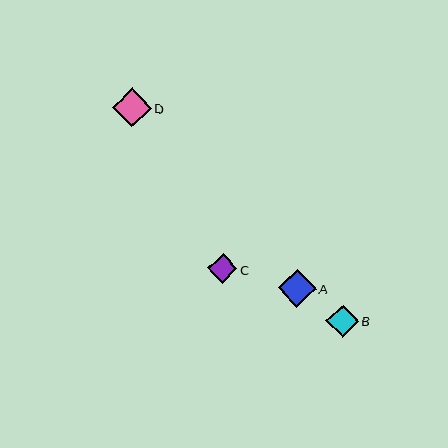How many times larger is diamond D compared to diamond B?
Diamond D is approximately 1.2 times the size of diamond B.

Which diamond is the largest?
Diamond D is the largest with a size of approximately 39 pixels.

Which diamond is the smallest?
Diamond C is the smallest with a size of approximately 30 pixels.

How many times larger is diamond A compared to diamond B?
Diamond A is approximately 1.2 times the size of diamond B.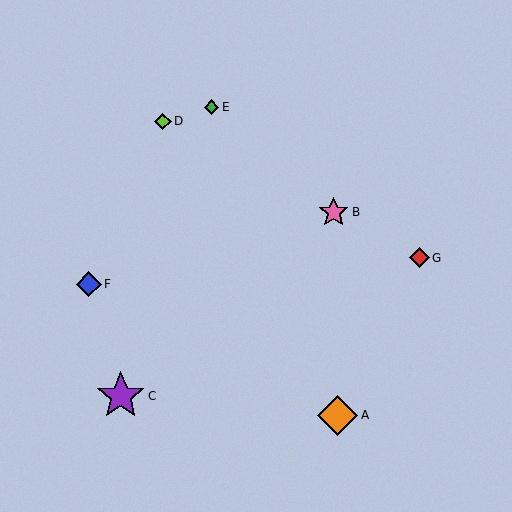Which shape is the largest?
The purple star (labeled C) is the largest.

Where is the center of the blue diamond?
The center of the blue diamond is at (89, 284).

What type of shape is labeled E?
Shape E is a green diamond.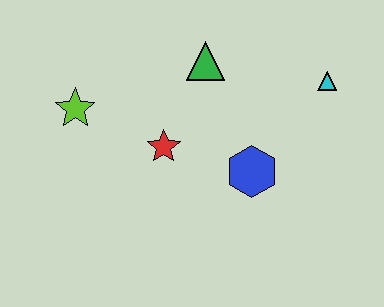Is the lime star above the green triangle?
No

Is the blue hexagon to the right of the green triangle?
Yes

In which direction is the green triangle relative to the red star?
The green triangle is above the red star.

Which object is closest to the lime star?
The red star is closest to the lime star.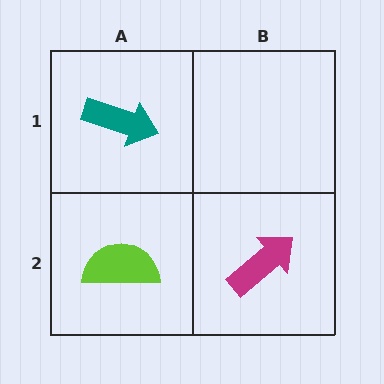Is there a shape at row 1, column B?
No, that cell is empty.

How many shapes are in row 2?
2 shapes.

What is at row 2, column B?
A magenta arrow.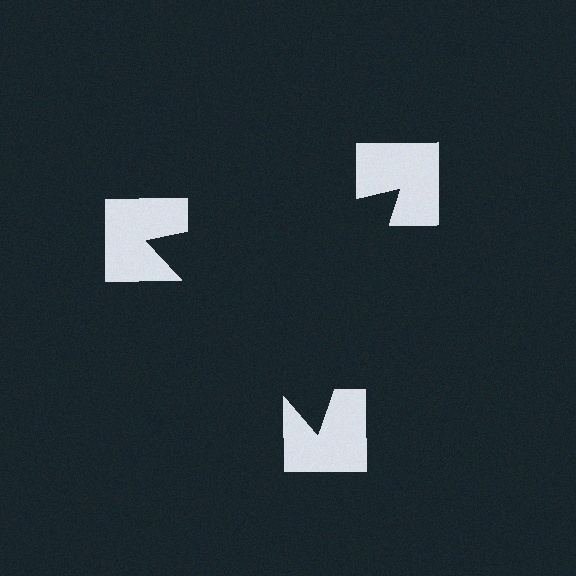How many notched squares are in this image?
There are 3 — one at each vertex of the illusory triangle.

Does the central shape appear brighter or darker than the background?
It typically appears slightly darker than the background, even though no actual brightness change is drawn.